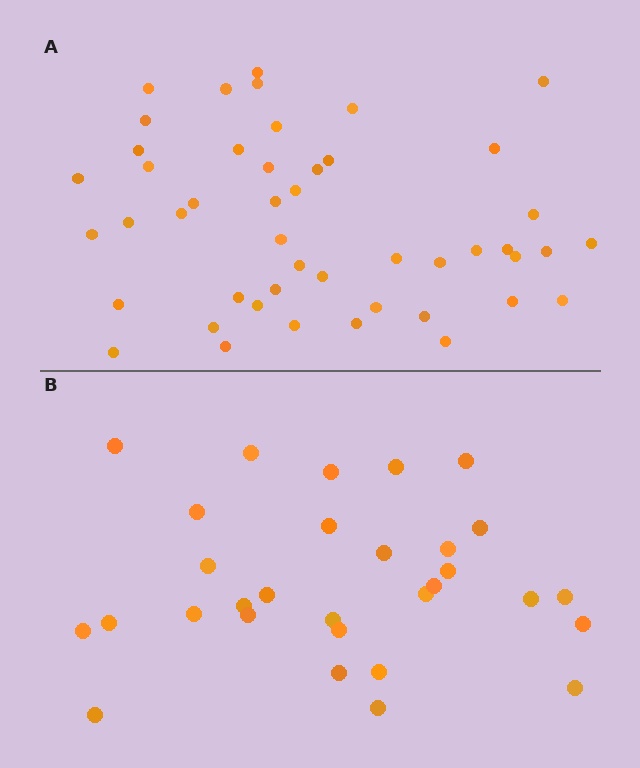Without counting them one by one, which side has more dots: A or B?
Region A (the top region) has more dots.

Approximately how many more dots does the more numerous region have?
Region A has approximately 15 more dots than region B.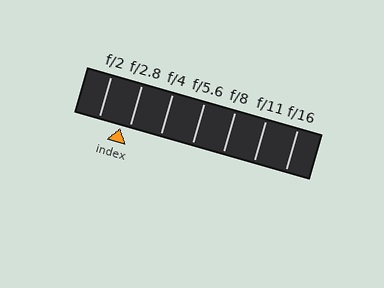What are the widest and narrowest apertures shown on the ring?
The widest aperture shown is f/2 and the narrowest is f/16.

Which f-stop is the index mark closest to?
The index mark is closest to f/2.8.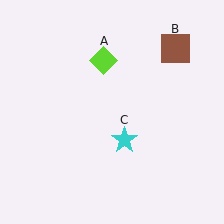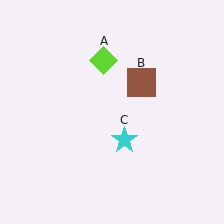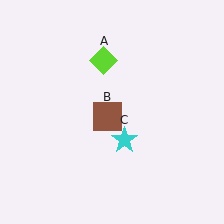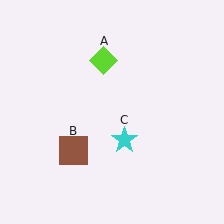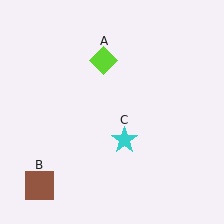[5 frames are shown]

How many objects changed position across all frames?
1 object changed position: brown square (object B).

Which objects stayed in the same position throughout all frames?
Lime diamond (object A) and cyan star (object C) remained stationary.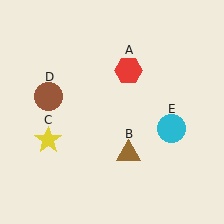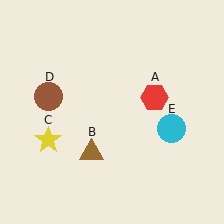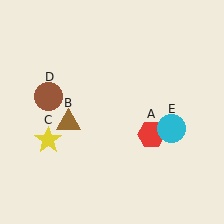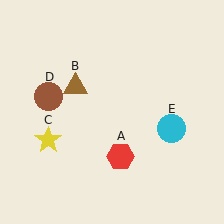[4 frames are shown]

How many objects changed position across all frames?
2 objects changed position: red hexagon (object A), brown triangle (object B).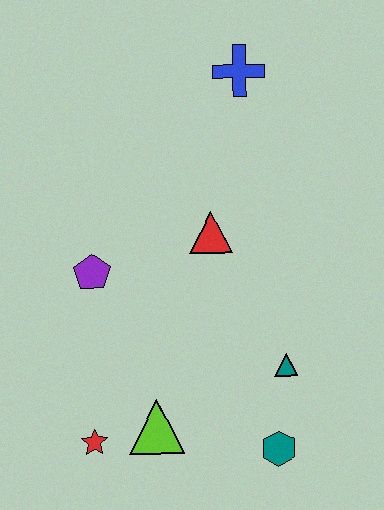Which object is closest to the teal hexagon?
The teal triangle is closest to the teal hexagon.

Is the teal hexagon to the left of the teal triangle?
Yes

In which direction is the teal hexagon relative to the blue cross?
The teal hexagon is below the blue cross.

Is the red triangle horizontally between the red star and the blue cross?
Yes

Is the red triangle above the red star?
Yes